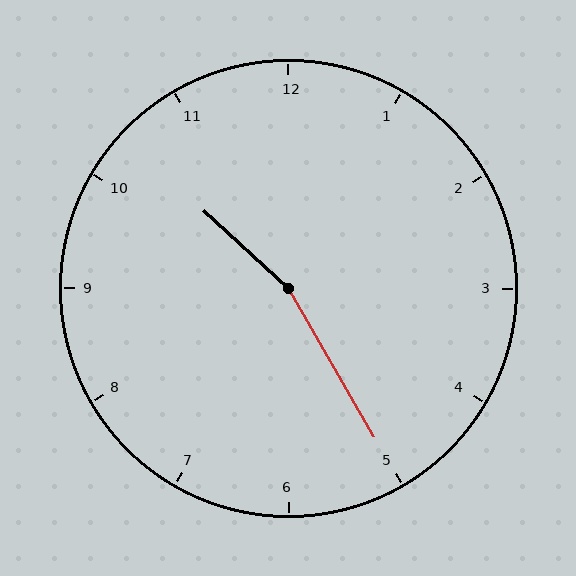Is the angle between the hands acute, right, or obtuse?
It is obtuse.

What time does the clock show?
10:25.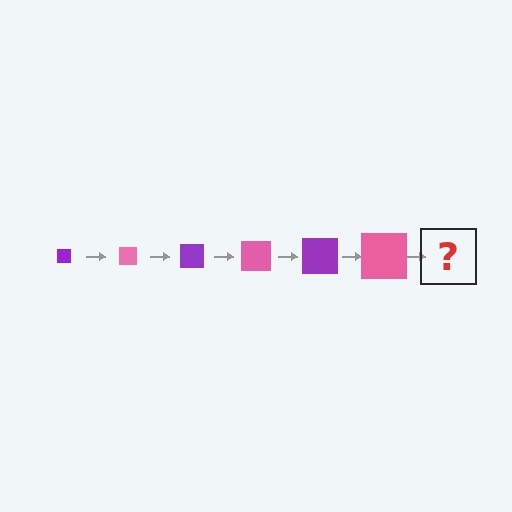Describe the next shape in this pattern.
It should be a purple square, larger than the previous one.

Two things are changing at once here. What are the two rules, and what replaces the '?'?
The two rules are that the square grows larger each step and the color cycles through purple and pink. The '?' should be a purple square, larger than the previous one.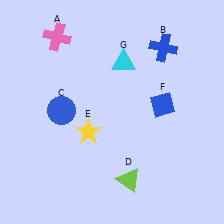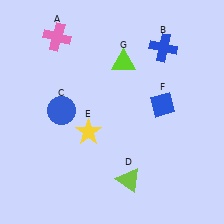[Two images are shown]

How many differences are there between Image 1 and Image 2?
There is 1 difference between the two images.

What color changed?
The triangle (G) changed from cyan in Image 1 to lime in Image 2.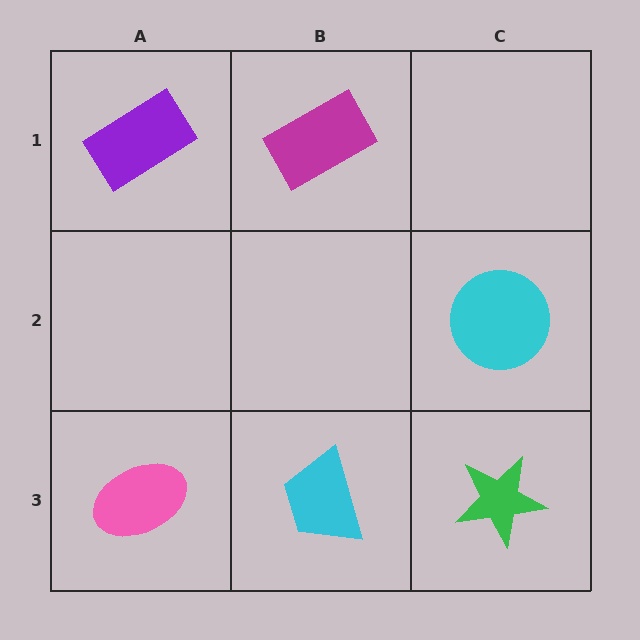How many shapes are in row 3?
3 shapes.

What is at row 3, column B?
A cyan trapezoid.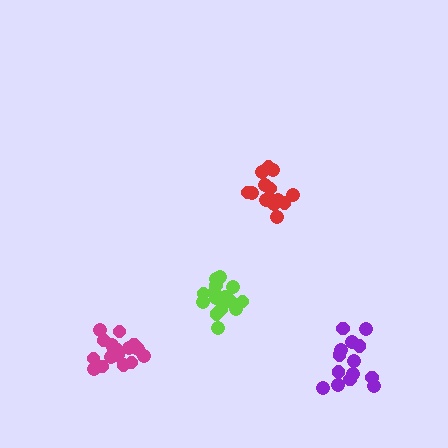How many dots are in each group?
Group 1: 14 dots, Group 2: 15 dots, Group 3: 18 dots, Group 4: 14 dots (61 total).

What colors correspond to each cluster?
The clusters are colored: red, lime, magenta, purple.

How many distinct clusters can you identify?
There are 4 distinct clusters.